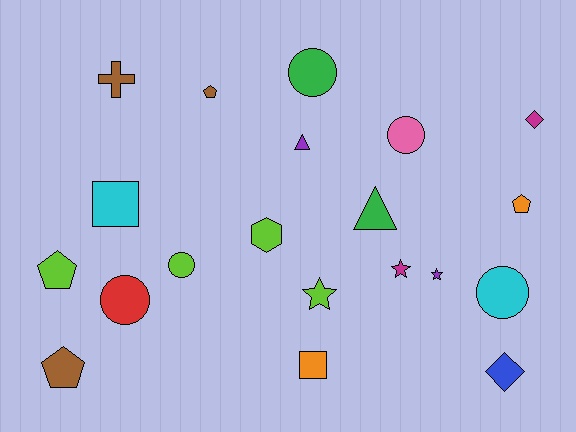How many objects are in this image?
There are 20 objects.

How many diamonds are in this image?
There are 2 diamonds.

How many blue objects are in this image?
There is 1 blue object.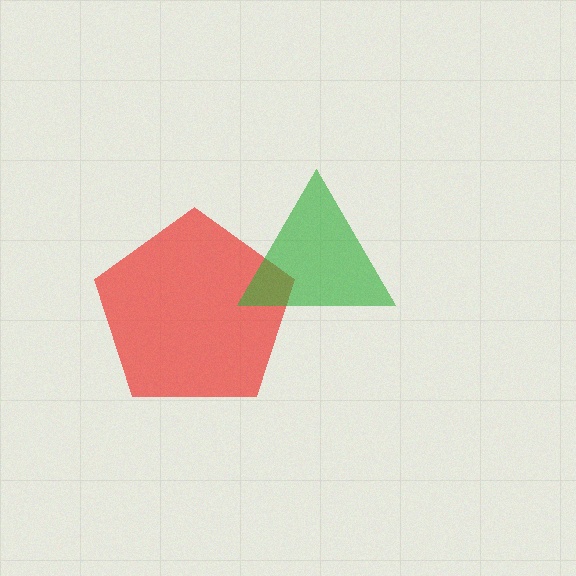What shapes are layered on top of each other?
The layered shapes are: a red pentagon, a green triangle.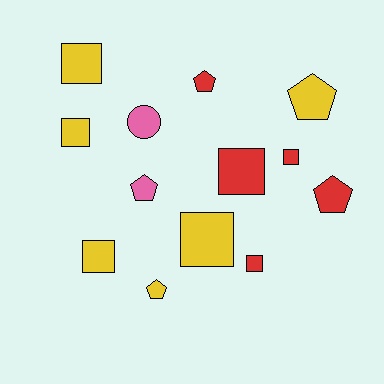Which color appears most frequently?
Yellow, with 6 objects.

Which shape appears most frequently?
Square, with 7 objects.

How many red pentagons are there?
There are 2 red pentagons.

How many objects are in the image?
There are 13 objects.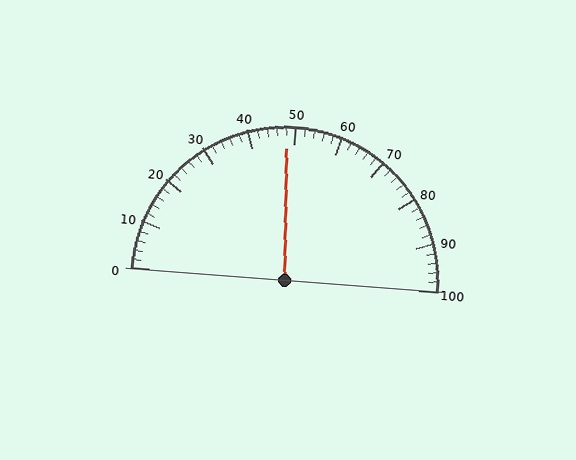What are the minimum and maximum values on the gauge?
The gauge ranges from 0 to 100.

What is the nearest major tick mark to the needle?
The nearest major tick mark is 50.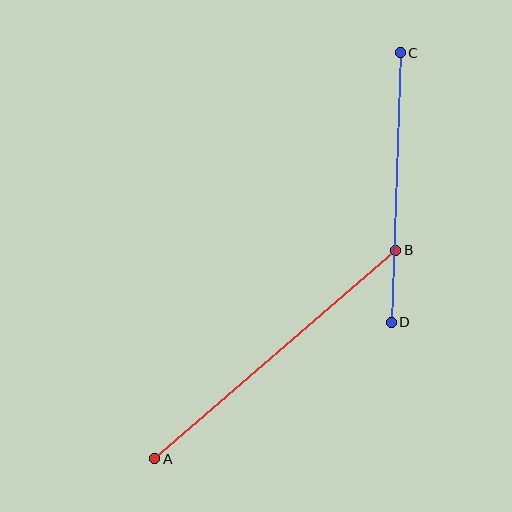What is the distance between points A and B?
The distance is approximately 319 pixels.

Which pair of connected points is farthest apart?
Points A and B are farthest apart.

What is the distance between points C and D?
The distance is approximately 270 pixels.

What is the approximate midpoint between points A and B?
The midpoint is at approximately (275, 354) pixels.